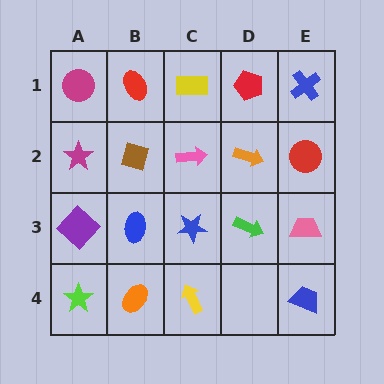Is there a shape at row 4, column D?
No, that cell is empty.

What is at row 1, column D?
A red pentagon.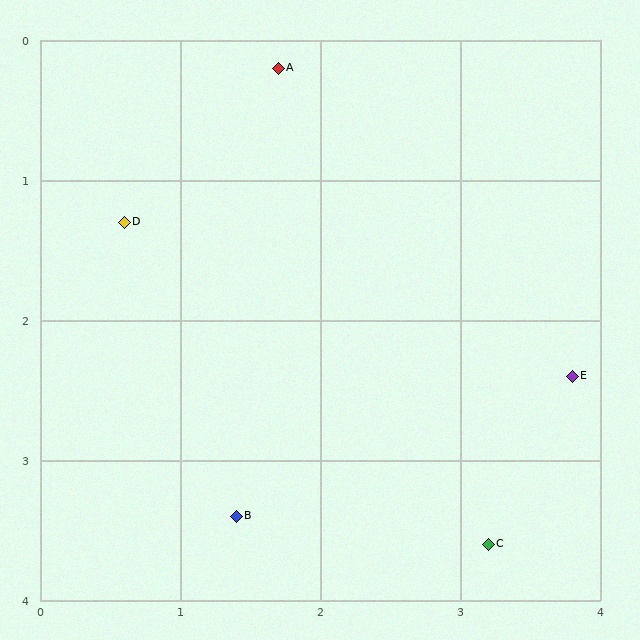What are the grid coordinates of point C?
Point C is at approximately (3.2, 3.6).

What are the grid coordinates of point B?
Point B is at approximately (1.4, 3.4).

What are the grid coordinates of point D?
Point D is at approximately (0.6, 1.3).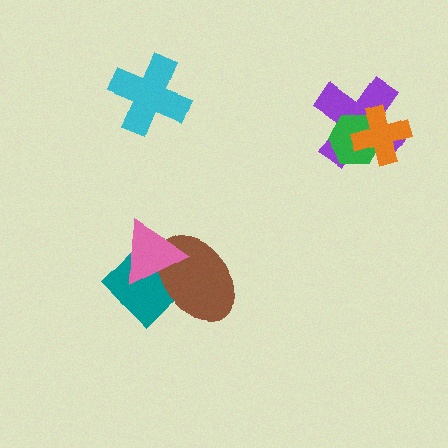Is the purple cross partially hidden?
Yes, it is partially covered by another shape.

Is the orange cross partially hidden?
No, no other shape covers it.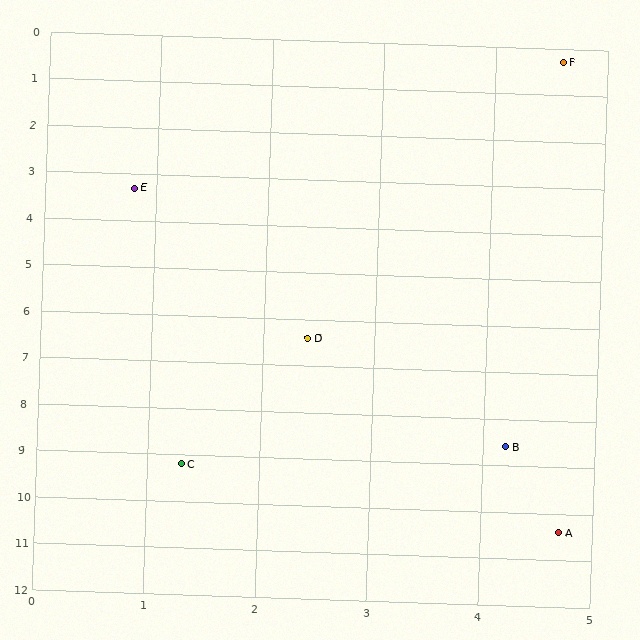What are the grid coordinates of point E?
Point E is at approximately (0.8, 3.3).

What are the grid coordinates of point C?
Point C is at approximately (1.3, 9.2).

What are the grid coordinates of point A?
Point A is at approximately (4.7, 10.4).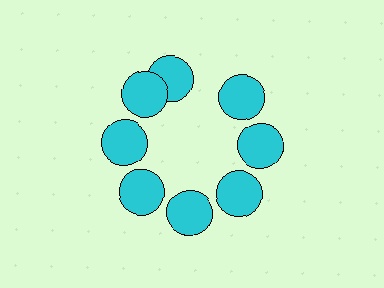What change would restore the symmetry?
The symmetry would be restored by rotating it back into even spacing with its neighbors so that all 8 circles sit at equal angles and equal distance from the center.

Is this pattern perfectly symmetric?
No. The 8 cyan circles are arranged in a ring, but one element near the 12 o'clock position is rotated out of alignment along the ring, breaking the 8-fold rotational symmetry.